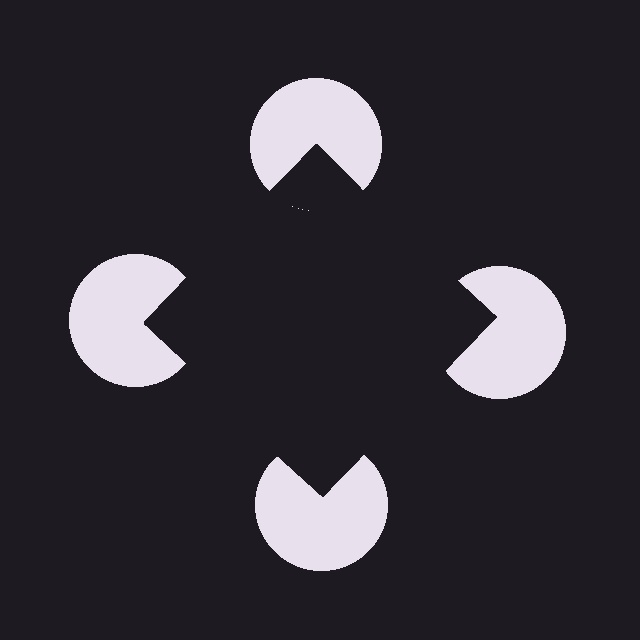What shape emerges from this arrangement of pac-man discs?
An illusory square — its edges are inferred from the aligned wedge cuts in the pac-man discs, not physically drawn.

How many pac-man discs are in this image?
There are 4 — one at each vertex of the illusory square.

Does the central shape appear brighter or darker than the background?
It typically appears slightly darker than the background, even though no actual brightness change is drawn.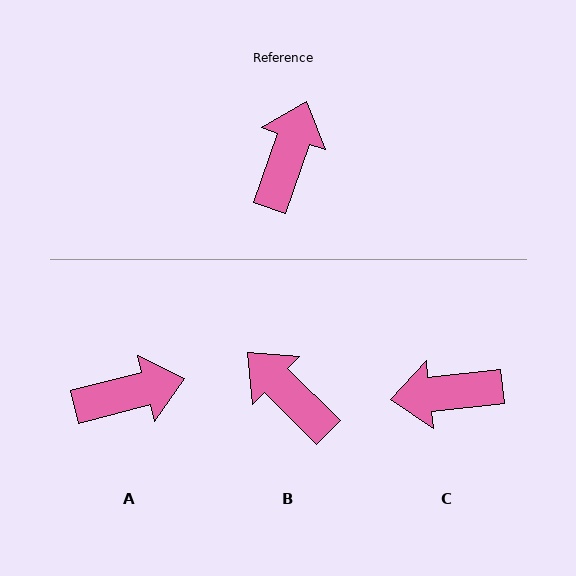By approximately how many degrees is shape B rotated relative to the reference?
Approximately 64 degrees counter-clockwise.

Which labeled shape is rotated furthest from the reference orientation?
C, about 116 degrees away.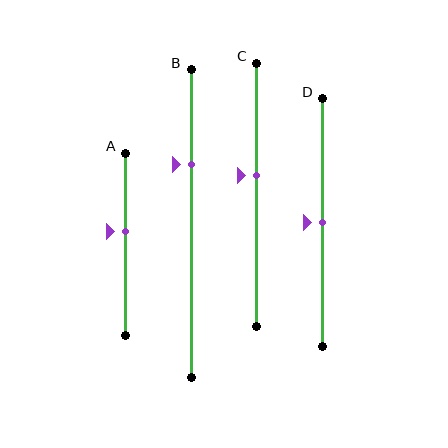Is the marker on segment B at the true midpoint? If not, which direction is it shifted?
No, the marker on segment B is shifted upward by about 19% of the segment length.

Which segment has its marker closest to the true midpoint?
Segment D has its marker closest to the true midpoint.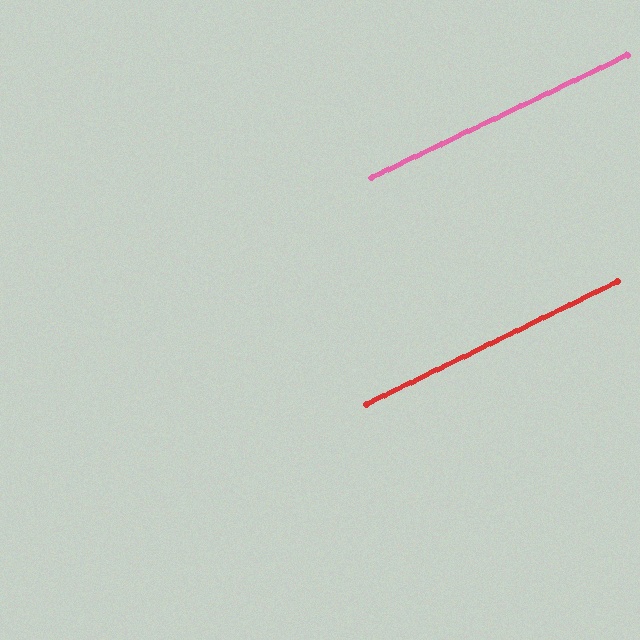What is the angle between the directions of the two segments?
Approximately 1 degree.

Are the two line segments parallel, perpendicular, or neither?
Parallel — their directions differ by only 0.5°.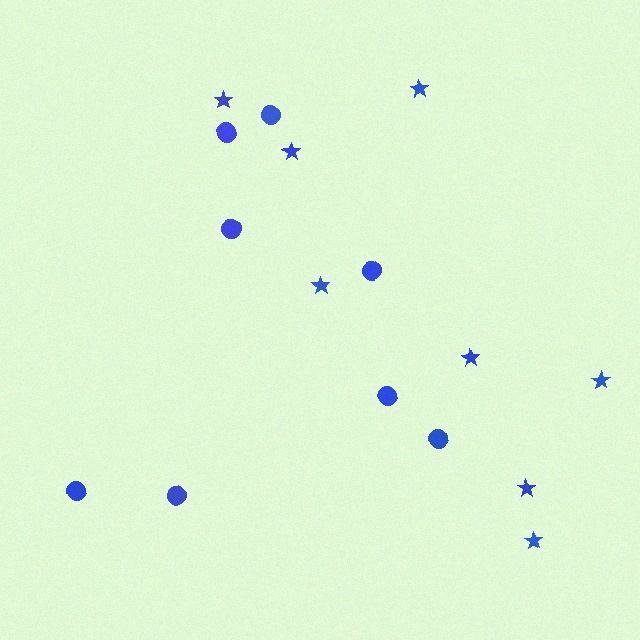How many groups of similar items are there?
There are 2 groups: one group of stars (8) and one group of circles (8).